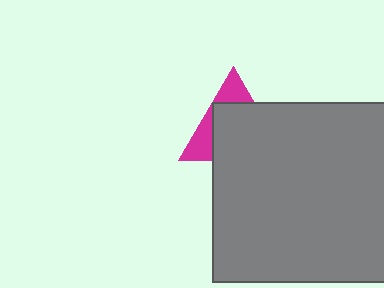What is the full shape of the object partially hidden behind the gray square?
The partially hidden object is a magenta triangle.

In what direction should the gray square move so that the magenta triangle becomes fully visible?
The gray square should move down. That is the shortest direction to clear the overlap and leave the magenta triangle fully visible.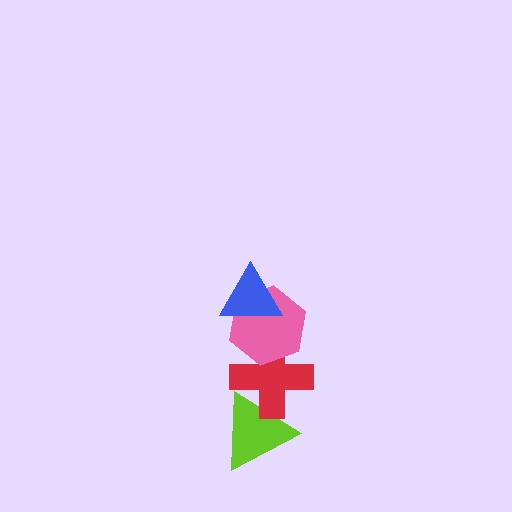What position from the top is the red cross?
The red cross is 3rd from the top.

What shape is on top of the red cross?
The pink hexagon is on top of the red cross.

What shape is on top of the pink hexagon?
The blue triangle is on top of the pink hexagon.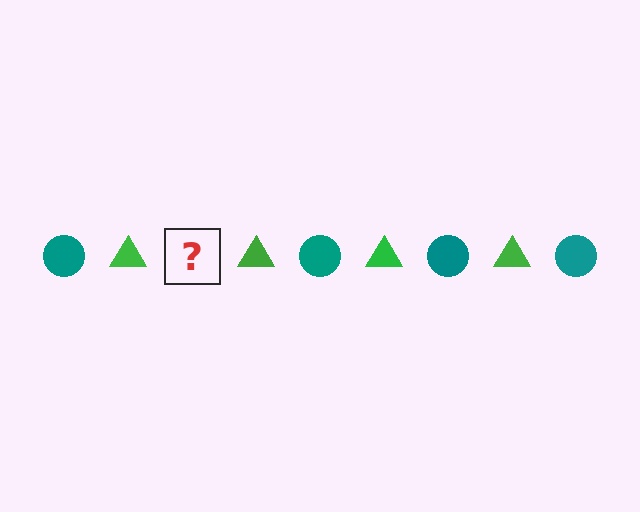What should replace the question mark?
The question mark should be replaced with a teal circle.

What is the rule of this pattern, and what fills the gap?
The rule is that the pattern alternates between teal circle and green triangle. The gap should be filled with a teal circle.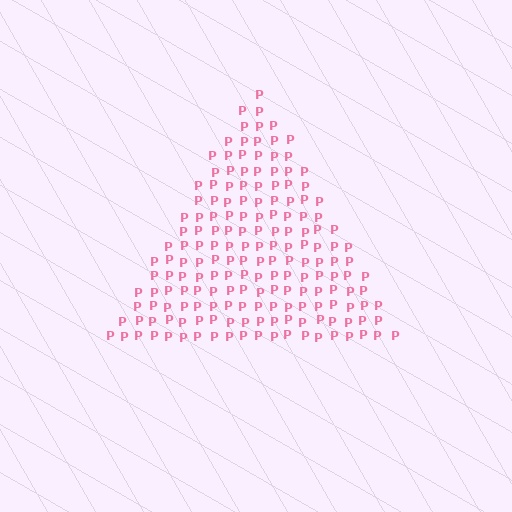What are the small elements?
The small elements are letter P's.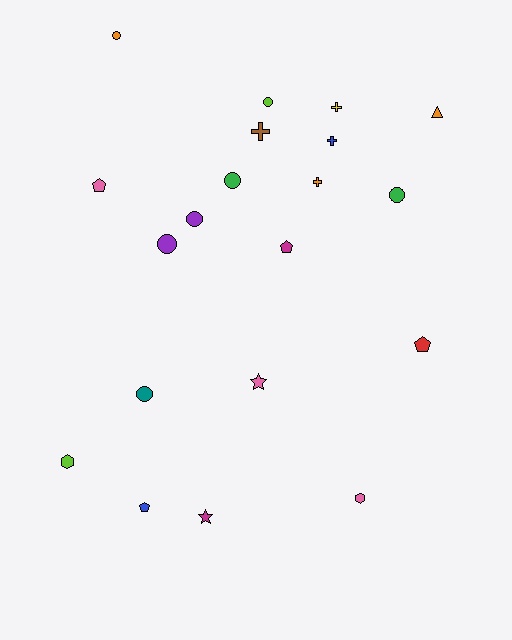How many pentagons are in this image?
There are 4 pentagons.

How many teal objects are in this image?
There is 1 teal object.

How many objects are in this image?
There are 20 objects.